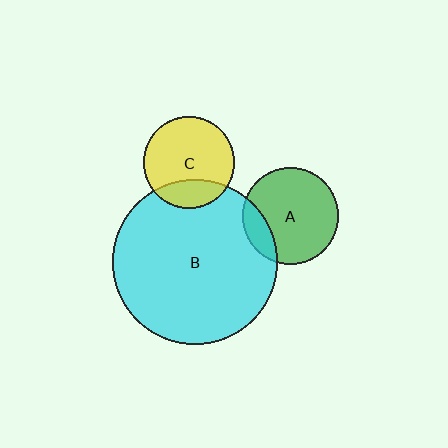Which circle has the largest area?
Circle B (cyan).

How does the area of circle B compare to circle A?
Approximately 2.9 times.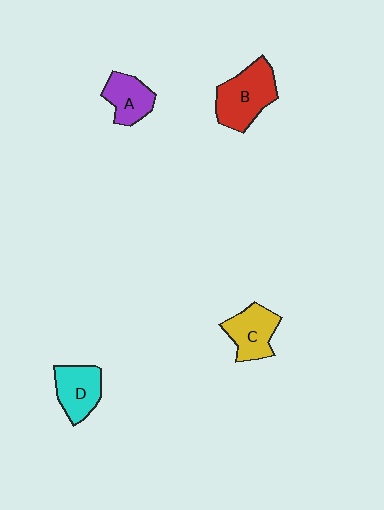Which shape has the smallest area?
Shape A (purple).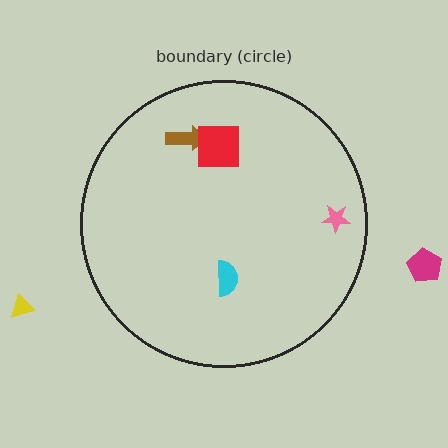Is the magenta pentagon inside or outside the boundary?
Outside.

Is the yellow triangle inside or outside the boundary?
Outside.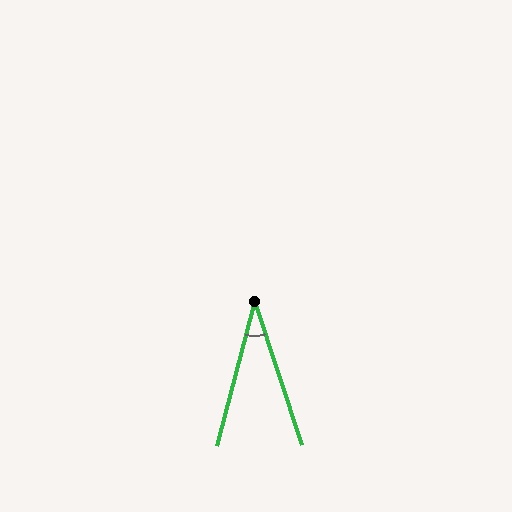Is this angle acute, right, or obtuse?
It is acute.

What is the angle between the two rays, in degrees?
Approximately 33 degrees.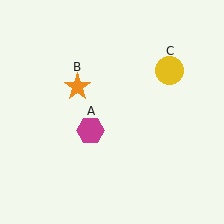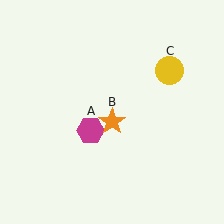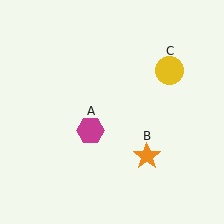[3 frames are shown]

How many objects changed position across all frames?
1 object changed position: orange star (object B).